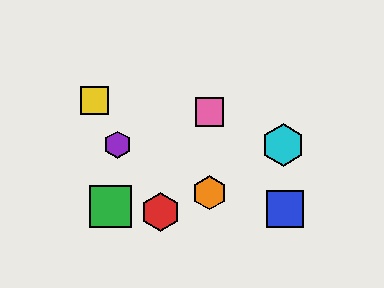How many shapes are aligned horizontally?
2 shapes (the purple hexagon, the cyan hexagon) are aligned horizontally.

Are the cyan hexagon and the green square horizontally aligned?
No, the cyan hexagon is at y≈145 and the green square is at y≈207.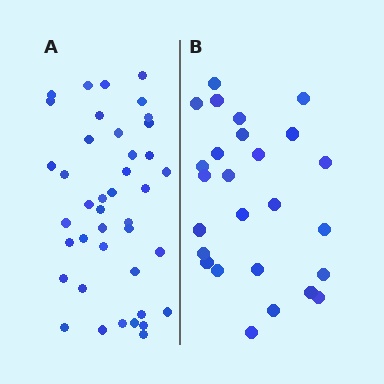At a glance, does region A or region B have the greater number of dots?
Region A (the left region) has more dots.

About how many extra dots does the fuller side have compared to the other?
Region A has approximately 15 more dots than region B.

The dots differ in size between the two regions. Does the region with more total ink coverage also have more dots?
No. Region B has more total ink coverage because its dots are larger, but region A actually contains more individual dots. Total area can be misleading — the number of items is what matters here.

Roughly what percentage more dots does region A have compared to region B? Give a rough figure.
About 60% more.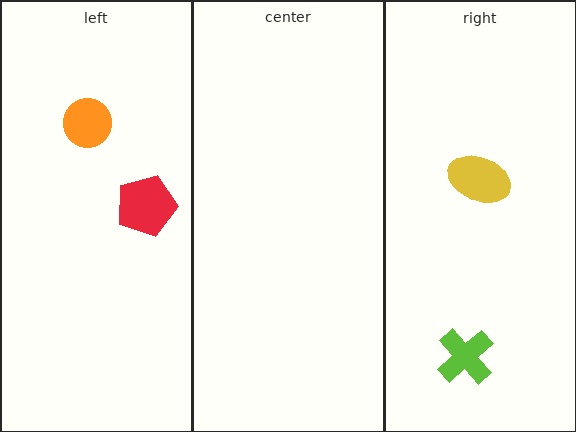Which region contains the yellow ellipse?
The right region.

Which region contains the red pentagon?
The left region.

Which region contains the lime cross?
The right region.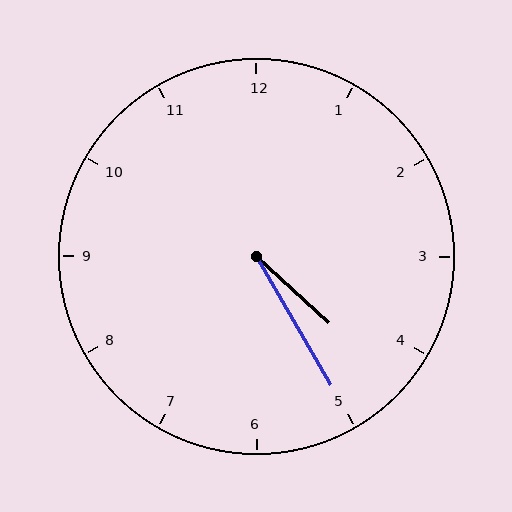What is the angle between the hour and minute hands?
Approximately 18 degrees.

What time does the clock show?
4:25.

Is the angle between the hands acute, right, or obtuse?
It is acute.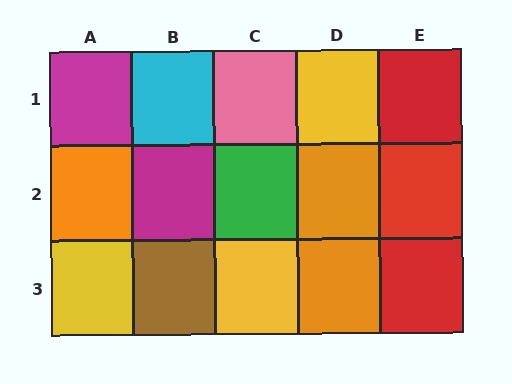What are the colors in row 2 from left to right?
Orange, magenta, green, orange, red.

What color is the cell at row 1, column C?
Pink.